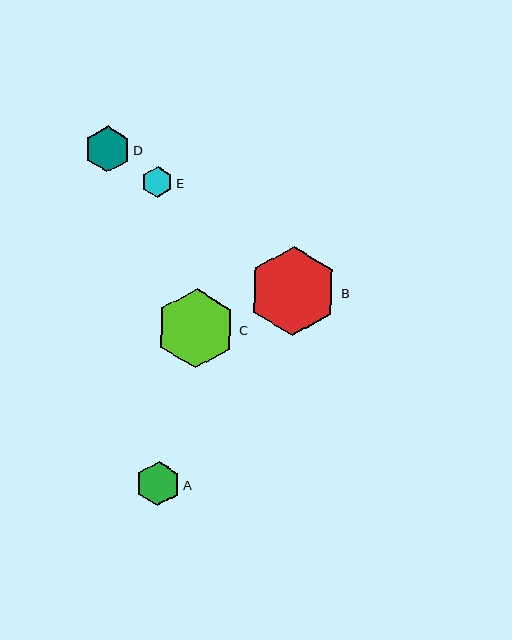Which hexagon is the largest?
Hexagon B is the largest with a size of approximately 89 pixels.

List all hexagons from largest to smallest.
From largest to smallest: B, C, D, A, E.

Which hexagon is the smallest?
Hexagon E is the smallest with a size of approximately 31 pixels.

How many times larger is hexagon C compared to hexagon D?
Hexagon C is approximately 1.7 times the size of hexagon D.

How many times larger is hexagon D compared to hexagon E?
Hexagon D is approximately 1.5 times the size of hexagon E.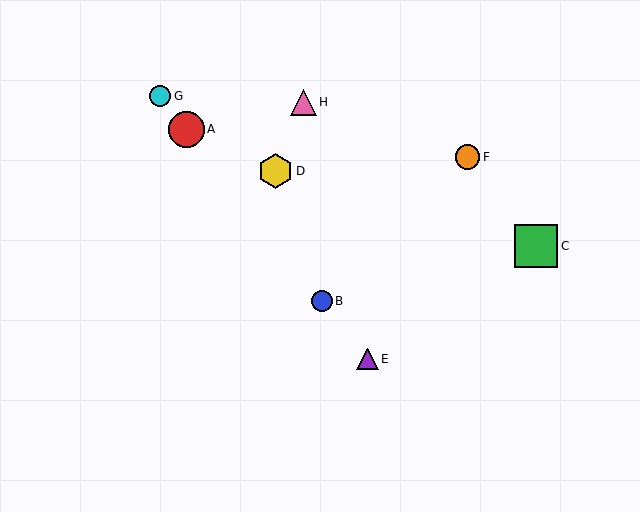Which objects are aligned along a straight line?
Objects A, B, E, G are aligned along a straight line.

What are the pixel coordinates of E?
Object E is at (367, 359).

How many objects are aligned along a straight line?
4 objects (A, B, E, G) are aligned along a straight line.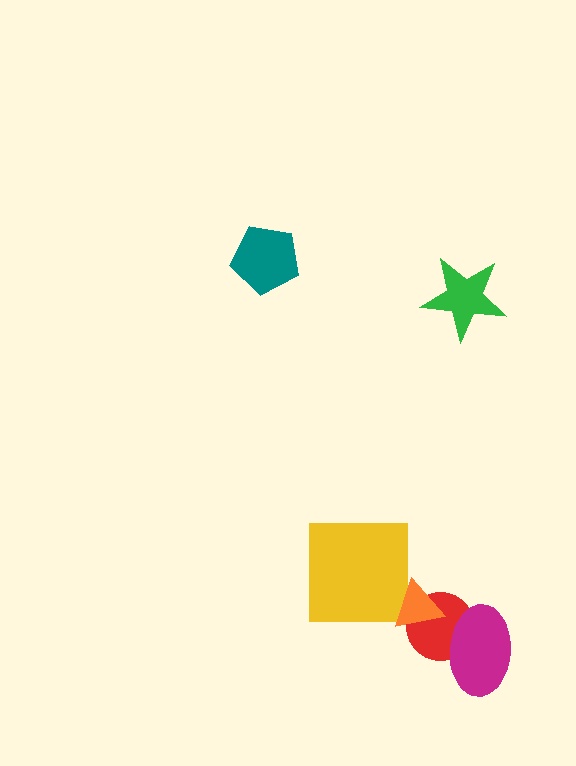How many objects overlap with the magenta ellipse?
1 object overlaps with the magenta ellipse.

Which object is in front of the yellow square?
The orange triangle is in front of the yellow square.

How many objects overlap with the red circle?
2 objects overlap with the red circle.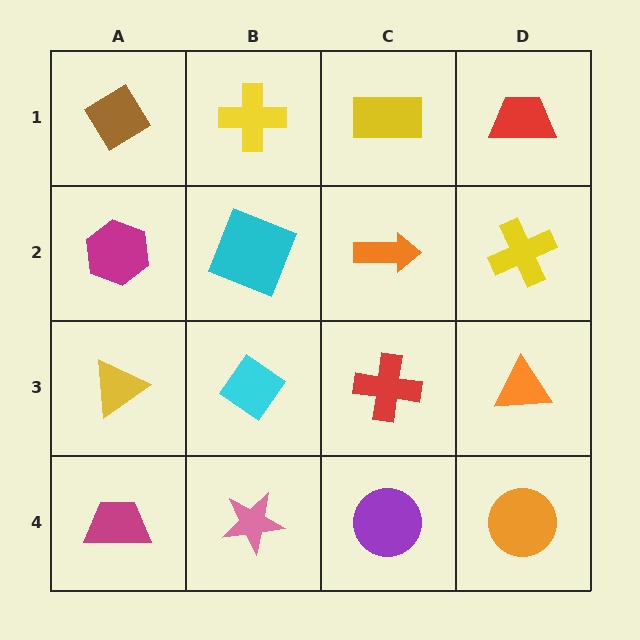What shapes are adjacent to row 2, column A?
A brown diamond (row 1, column A), a yellow triangle (row 3, column A), a cyan square (row 2, column B).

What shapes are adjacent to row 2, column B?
A yellow cross (row 1, column B), a cyan diamond (row 3, column B), a magenta hexagon (row 2, column A), an orange arrow (row 2, column C).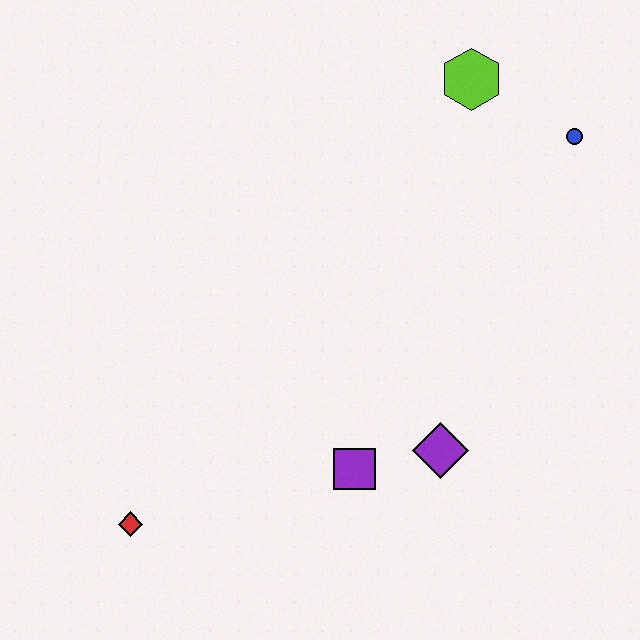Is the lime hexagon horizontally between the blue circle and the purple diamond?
Yes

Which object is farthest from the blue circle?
The red diamond is farthest from the blue circle.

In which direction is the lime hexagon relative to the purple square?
The lime hexagon is above the purple square.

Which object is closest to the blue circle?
The lime hexagon is closest to the blue circle.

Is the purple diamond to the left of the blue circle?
Yes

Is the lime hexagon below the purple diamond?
No